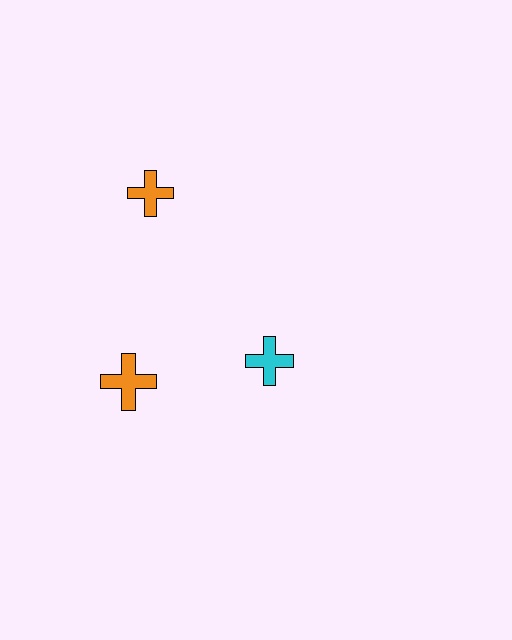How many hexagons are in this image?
There are no hexagons.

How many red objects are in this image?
There are no red objects.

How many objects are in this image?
There are 3 objects.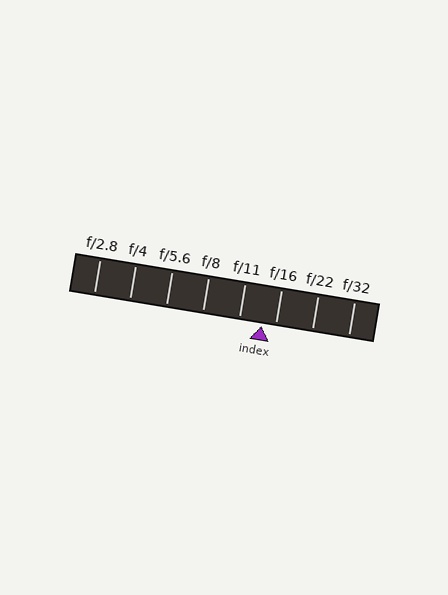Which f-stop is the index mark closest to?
The index mark is closest to f/16.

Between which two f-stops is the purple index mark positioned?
The index mark is between f/11 and f/16.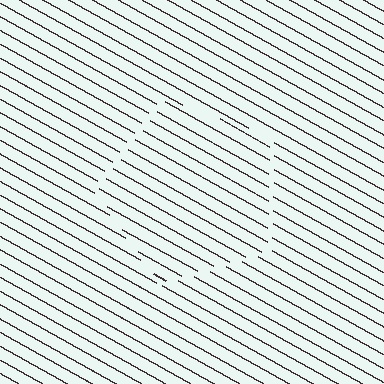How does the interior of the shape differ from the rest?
The interior of the shape contains the same grating, shifted by half a period — the contour is defined by the phase discontinuity where line-ends from the inner and outer gratings abut.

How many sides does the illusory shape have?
5 sides — the line-ends trace a pentagon.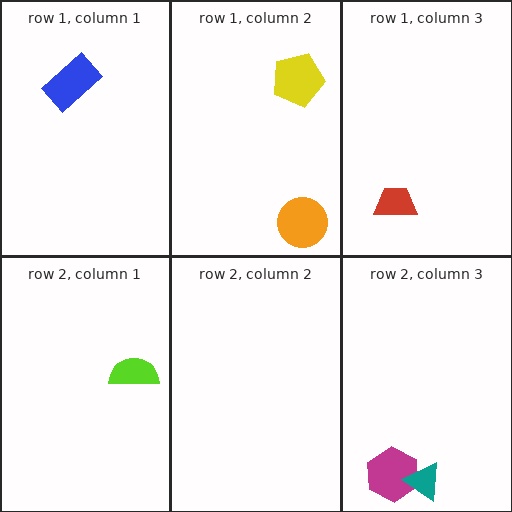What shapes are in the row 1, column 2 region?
The yellow pentagon, the orange circle.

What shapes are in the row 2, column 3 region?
The magenta hexagon, the teal triangle.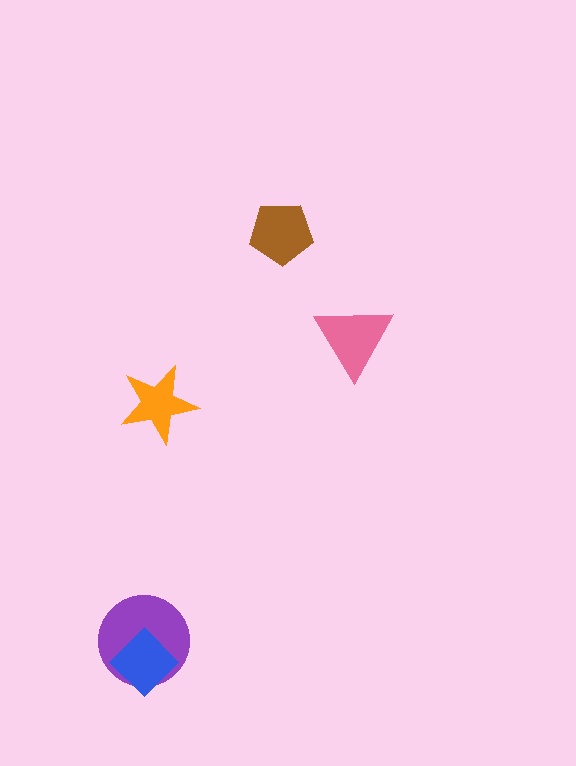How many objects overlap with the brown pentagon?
0 objects overlap with the brown pentagon.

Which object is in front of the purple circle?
The blue diamond is in front of the purple circle.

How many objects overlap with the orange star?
0 objects overlap with the orange star.